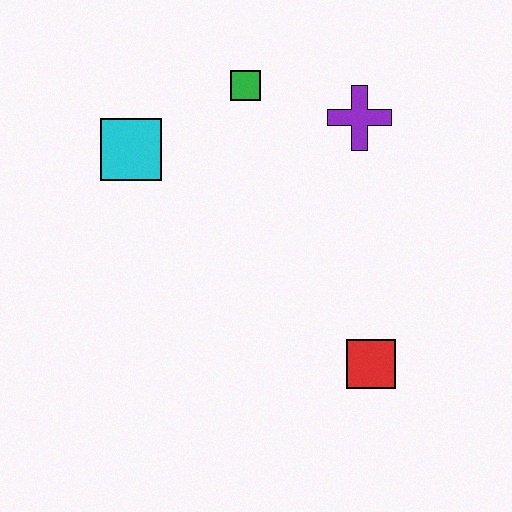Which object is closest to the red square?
The purple cross is closest to the red square.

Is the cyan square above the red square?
Yes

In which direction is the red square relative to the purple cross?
The red square is below the purple cross.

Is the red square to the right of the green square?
Yes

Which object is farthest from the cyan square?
The red square is farthest from the cyan square.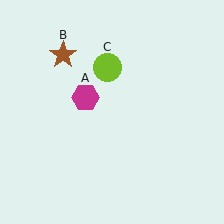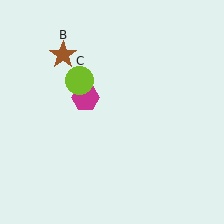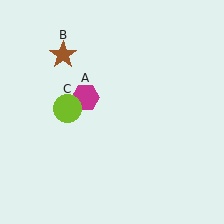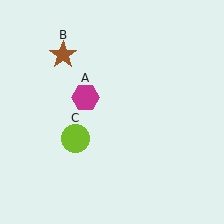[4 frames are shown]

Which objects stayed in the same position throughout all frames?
Magenta hexagon (object A) and brown star (object B) remained stationary.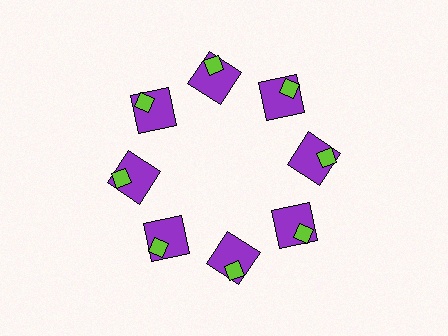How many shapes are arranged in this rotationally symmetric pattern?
There are 16 shapes, arranged in 8 groups of 2.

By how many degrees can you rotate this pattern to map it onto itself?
The pattern maps onto itself every 45 degrees of rotation.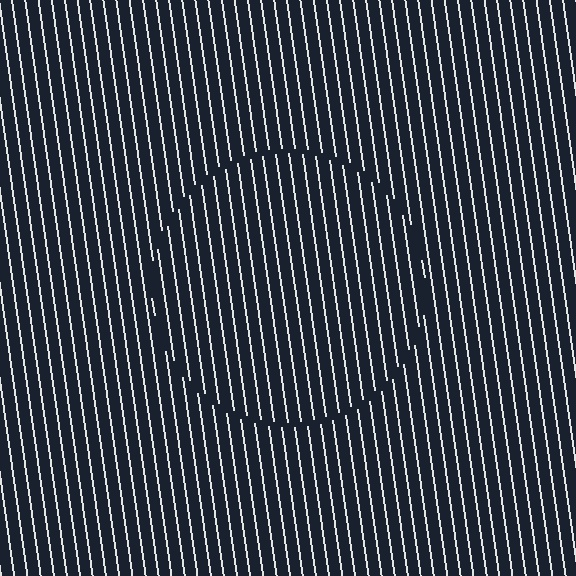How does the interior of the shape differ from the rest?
The interior of the shape contains the same grating, shifted by half a period — the contour is defined by the phase discontinuity where line-ends from the inner and outer gratings abut.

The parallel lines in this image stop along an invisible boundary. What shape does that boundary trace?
An illusory circle. The interior of the shape contains the same grating, shifted by half a period — the contour is defined by the phase discontinuity where line-ends from the inner and outer gratings abut.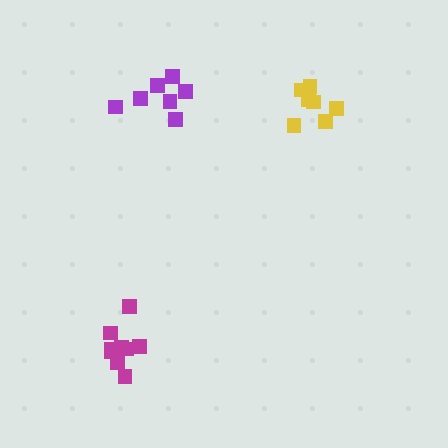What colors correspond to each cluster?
The clusters are colored: purple, magenta, yellow.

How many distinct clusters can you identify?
There are 3 distinct clusters.